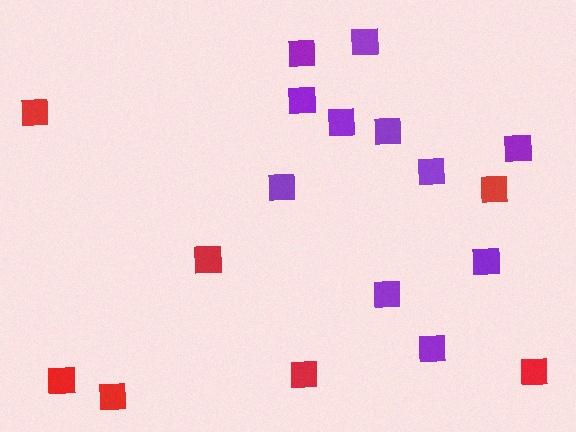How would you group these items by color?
There are 2 groups: one group of purple squares (11) and one group of red squares (7).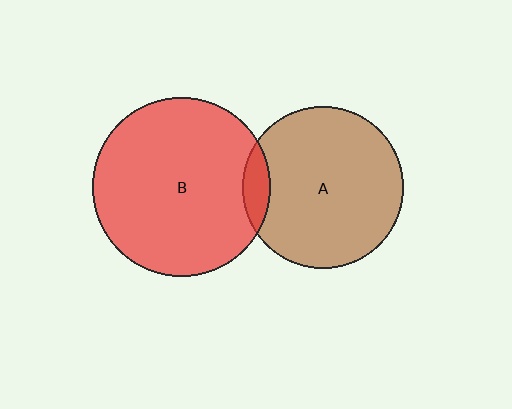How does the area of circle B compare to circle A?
Approximately 1.2 times.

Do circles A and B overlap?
Yes.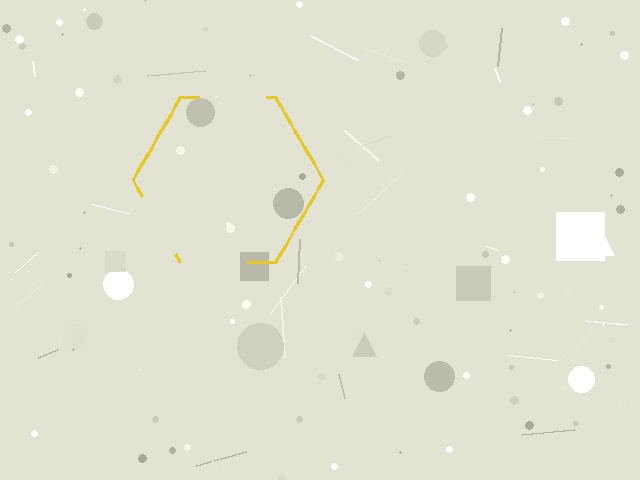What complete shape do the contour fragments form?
The contour fragments form a hexagon.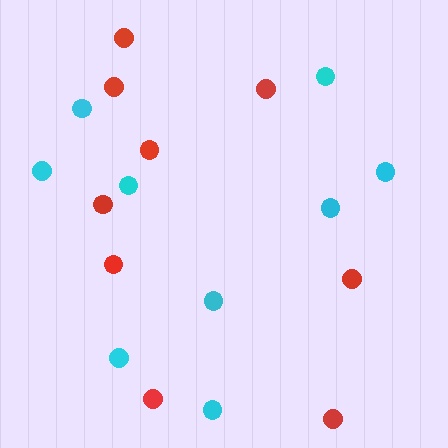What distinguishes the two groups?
There are 2 groups: one group of cyan circles (9) and one group of red circles (9).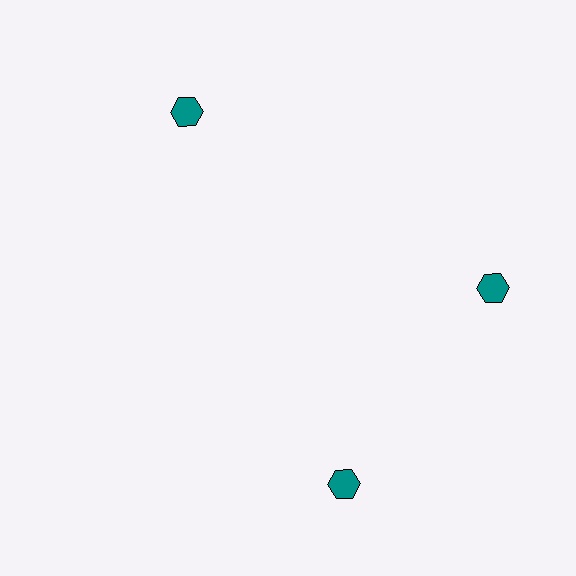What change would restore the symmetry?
The symmetry would be restored by rotating it back into even spacing with its neighbors so that all 3 hexagons sit at equal angles and equal distance from the center.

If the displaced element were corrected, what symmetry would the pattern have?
It would have 3-fold rotational symmetry — the pattern would map onto itself every 120 degrees.